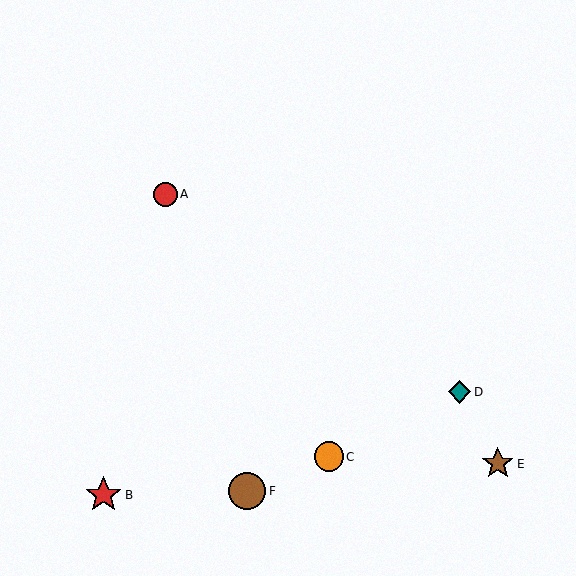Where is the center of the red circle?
The center of the red circle is at (165, 195).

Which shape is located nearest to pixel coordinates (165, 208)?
The red circle (labeled A) at (165, 195) is nearest to that location.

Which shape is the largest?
The brown circle (labeled F) is the largest.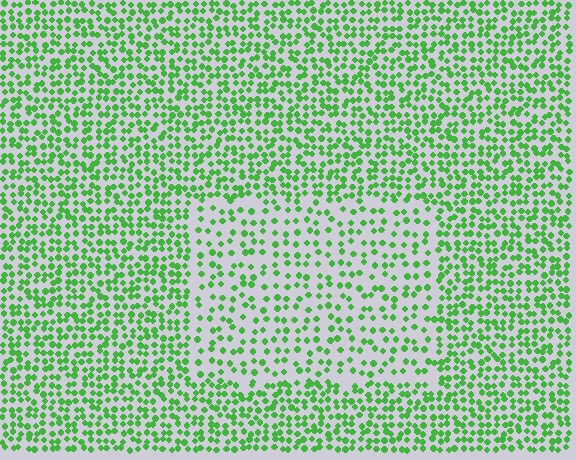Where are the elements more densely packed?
The elements are more densely packed outside the rectangle boundary.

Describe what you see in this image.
The image contains small green elements arranged at two different densities. A rectangle-shaped region is visible where the elements are less densely packed than the surrounding area.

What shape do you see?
I see a rectangle.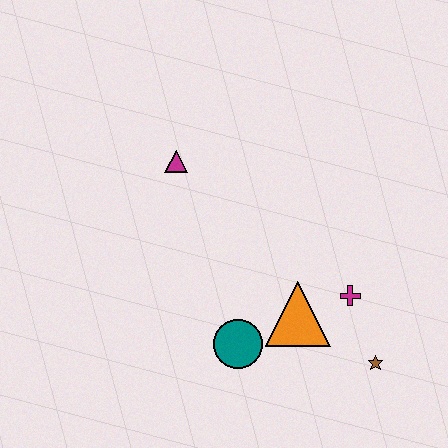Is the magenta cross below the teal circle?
No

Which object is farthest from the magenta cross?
The magenta triangle is farthest from the magenta cross.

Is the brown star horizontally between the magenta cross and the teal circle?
No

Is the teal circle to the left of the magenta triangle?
No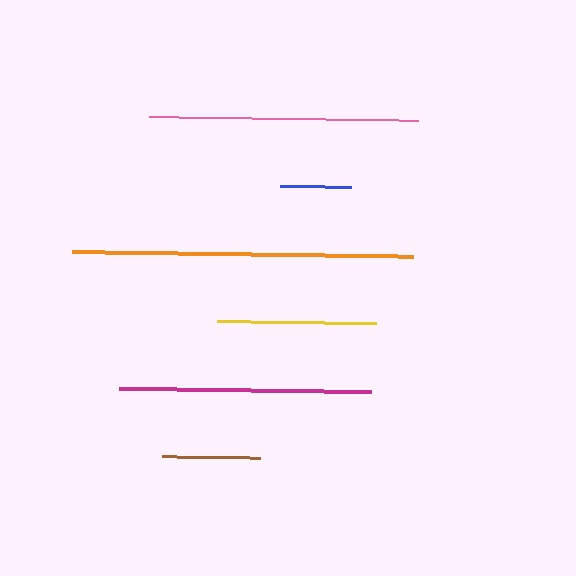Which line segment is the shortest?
The blue line is the shortest at approximately 71 pixels.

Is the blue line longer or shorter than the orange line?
The orange line is longer than the blue line.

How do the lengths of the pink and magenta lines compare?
The pink and magenta lines are approximately the same length.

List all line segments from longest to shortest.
From longest to shortest: orange, pink, magenta, yellow, brown, blue.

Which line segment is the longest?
The orange line is the longest at approximately 341 pixels.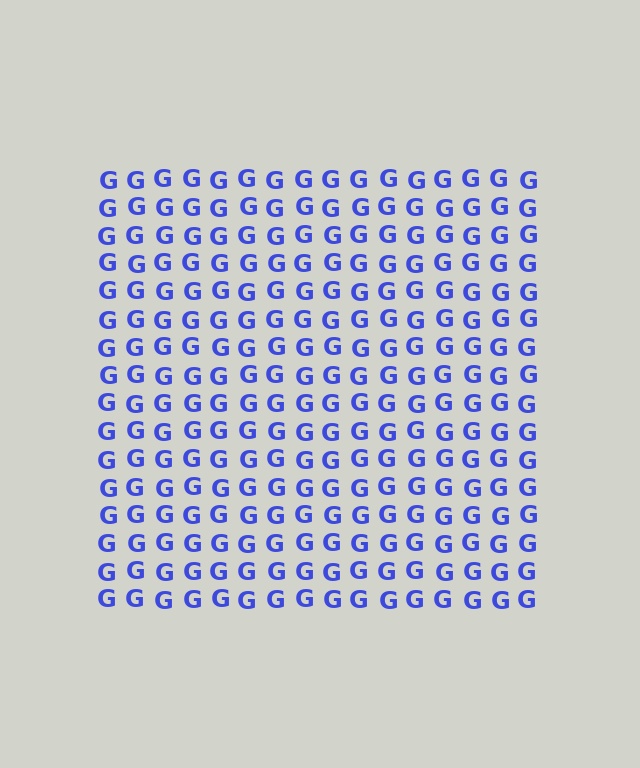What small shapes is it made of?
It is made of small letter G's.